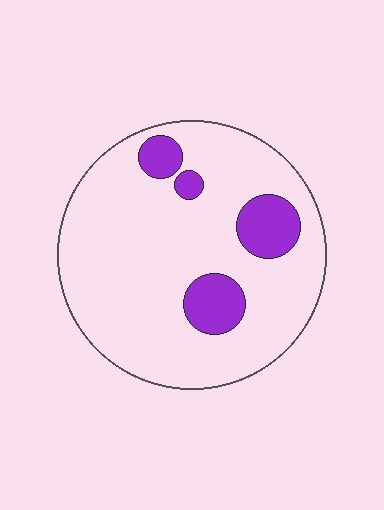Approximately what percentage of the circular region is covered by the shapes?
Approximately 15%.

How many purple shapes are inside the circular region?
4.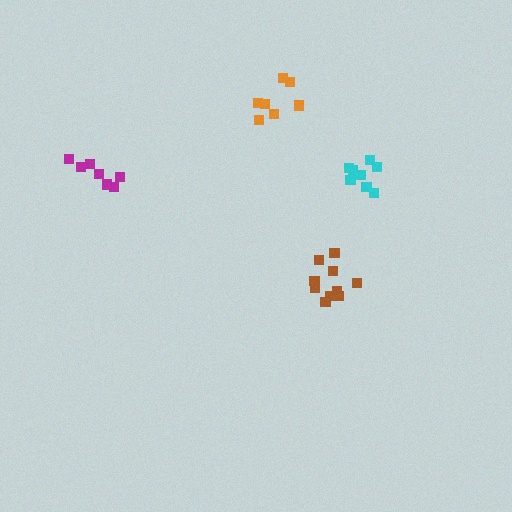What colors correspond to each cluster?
The clusters are colored: magenta, orange, cyan, brown.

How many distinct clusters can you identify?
There are 4 distinct clusters.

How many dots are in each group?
Group 1: 7 dots, Group 2: 7 dots, Group 3: 8 dots, Group 4: 11 dots (33 total).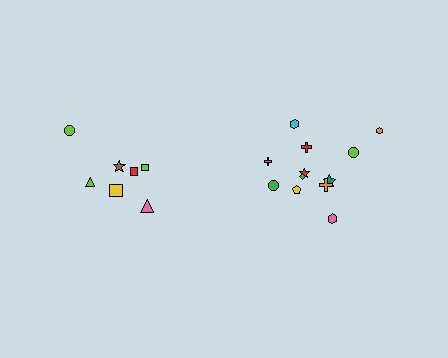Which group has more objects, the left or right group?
The right group.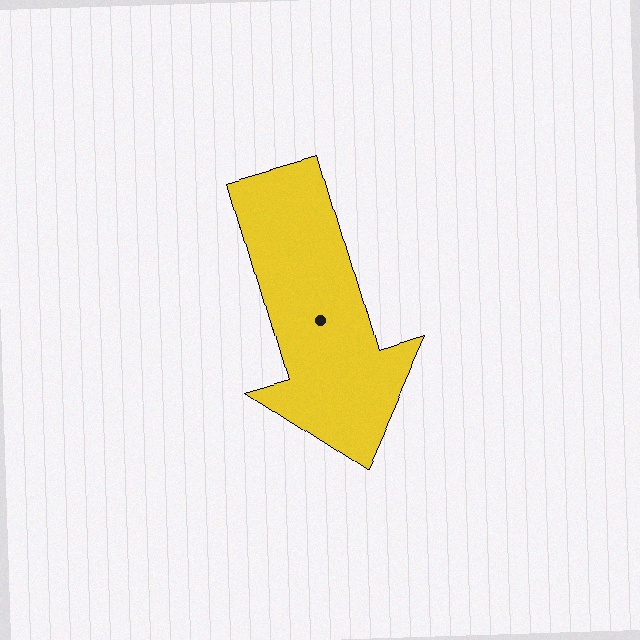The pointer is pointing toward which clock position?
Roughly 5 o'clock.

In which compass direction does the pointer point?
South.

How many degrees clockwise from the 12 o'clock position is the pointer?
Approximately 164 degrees.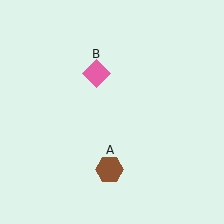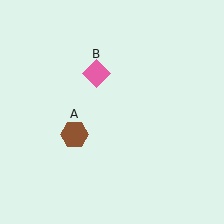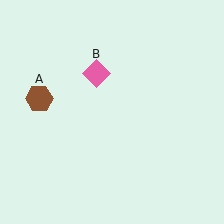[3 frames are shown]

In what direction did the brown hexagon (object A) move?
The brown hexagon (object A) moved up and to the left.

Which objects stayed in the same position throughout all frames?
Pink diamond (object B) remained stationary.